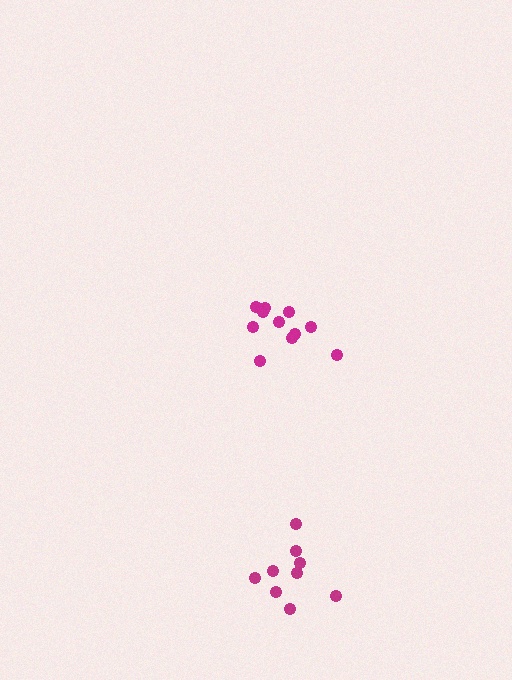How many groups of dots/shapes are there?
There are 2 groups.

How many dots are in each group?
Group 1: 11 dots, Group 2: 9 dots (20 total).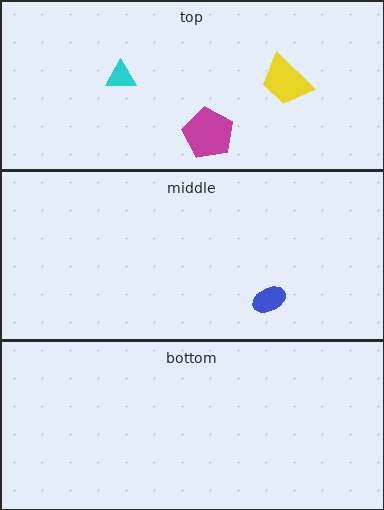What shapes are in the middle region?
The blue ellipse.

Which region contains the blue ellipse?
The middle region.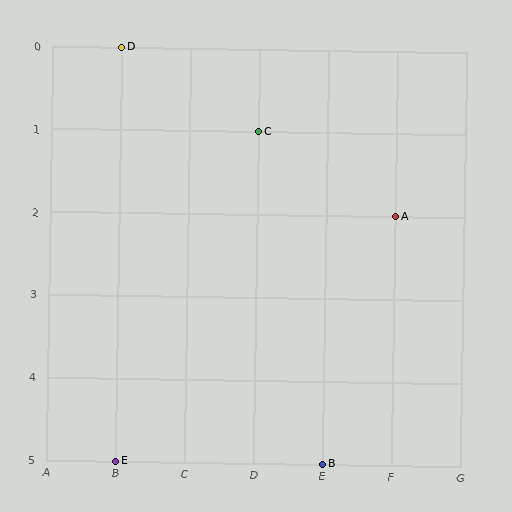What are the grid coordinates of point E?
Point E is at grid coordinates (B, 5).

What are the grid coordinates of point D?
Point D is at grid coordinates (B, 0).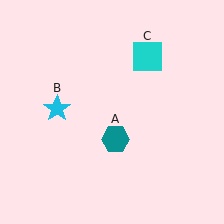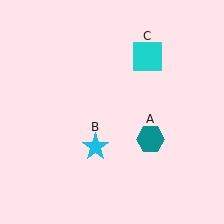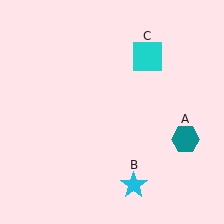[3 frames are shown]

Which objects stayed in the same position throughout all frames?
Cyan square (object C) remained stationary.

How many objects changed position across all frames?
2 objects changed position: teal hexagon (object A), cyan star (object B).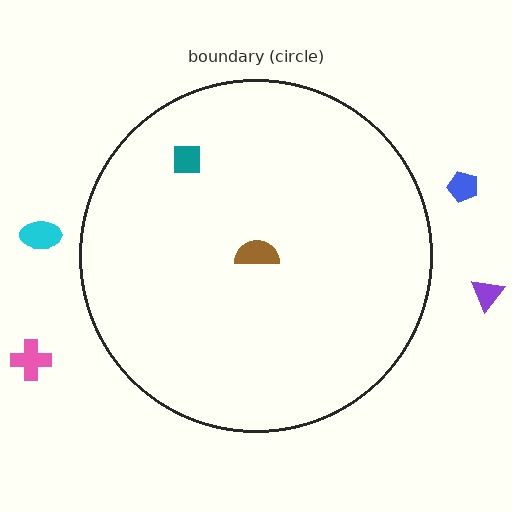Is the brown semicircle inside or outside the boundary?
Inside.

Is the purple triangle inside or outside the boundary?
Outside.